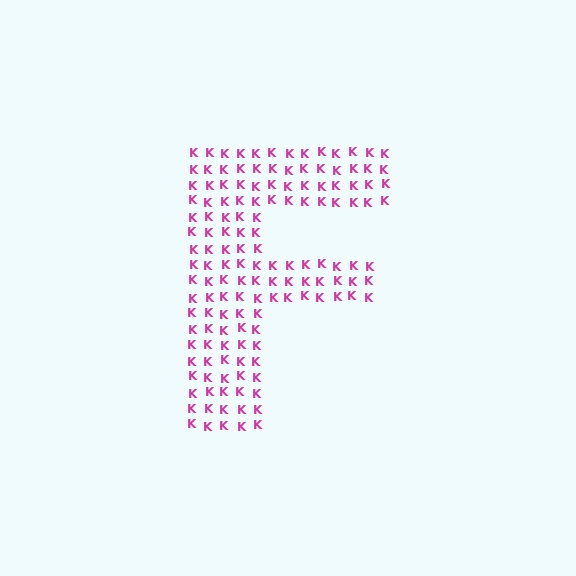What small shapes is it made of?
It is made of small letter K's.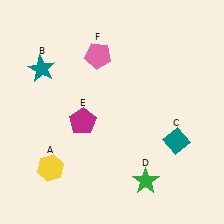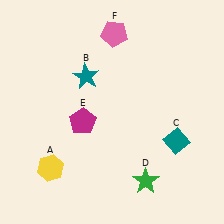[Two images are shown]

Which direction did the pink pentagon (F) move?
The pink pentagon (F) moved up.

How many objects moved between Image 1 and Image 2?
2 objects moved between the two images.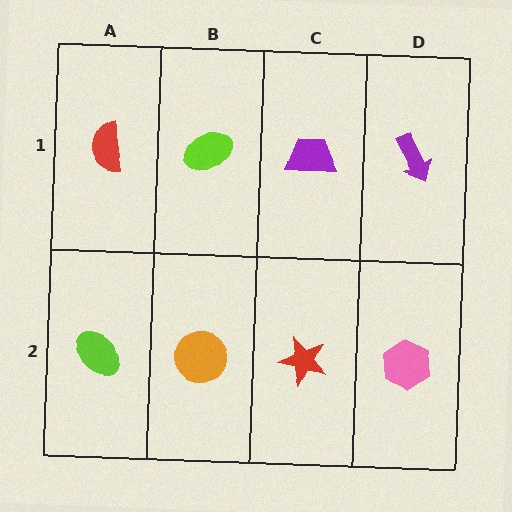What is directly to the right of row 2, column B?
A red star.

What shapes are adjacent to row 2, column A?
A red semicircle (row 1, column A), an orange circle (row 2, column B).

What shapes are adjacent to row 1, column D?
A pink hexagon (row 2, column D), a purple trapezoid (row 1, column C).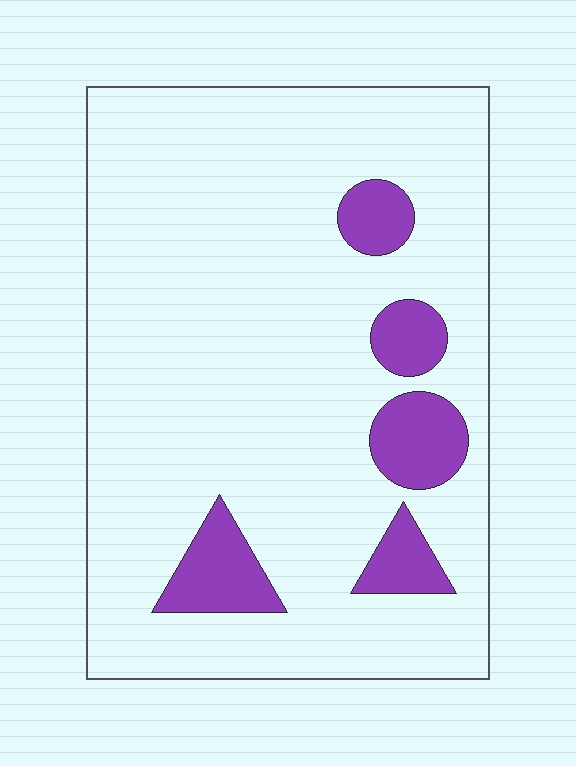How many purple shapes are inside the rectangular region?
5.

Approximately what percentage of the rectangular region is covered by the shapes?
Approximately 15%.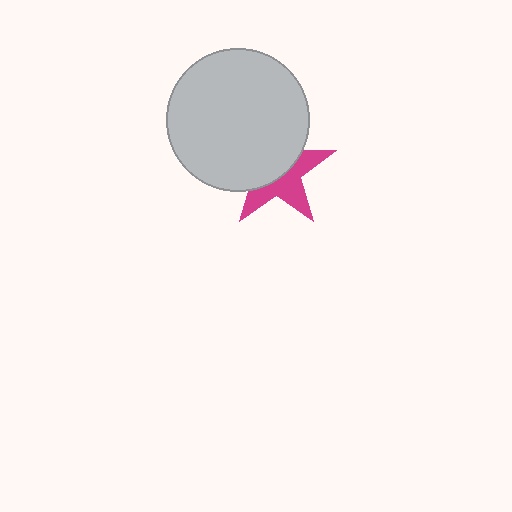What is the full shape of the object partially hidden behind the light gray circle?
The partially hidden object is a magenta star.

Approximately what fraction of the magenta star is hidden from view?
Roughly 54% of the magenta star is hidden behind the light gray circle.